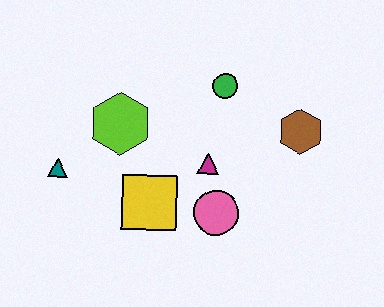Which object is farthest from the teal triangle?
The brown hexagon is farthest from the teal triangle.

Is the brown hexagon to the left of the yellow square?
No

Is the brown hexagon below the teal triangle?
No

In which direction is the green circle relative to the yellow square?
The green circle is above the yellow square.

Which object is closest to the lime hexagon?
The teal triangle is closest to the lime hexagon.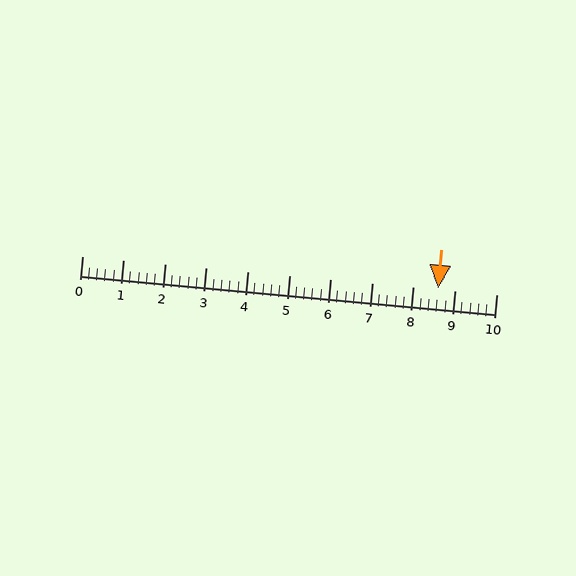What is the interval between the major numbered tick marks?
The major tick marks are spaced 1 units apart.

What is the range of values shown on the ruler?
The ruler shows values from 0 to 10.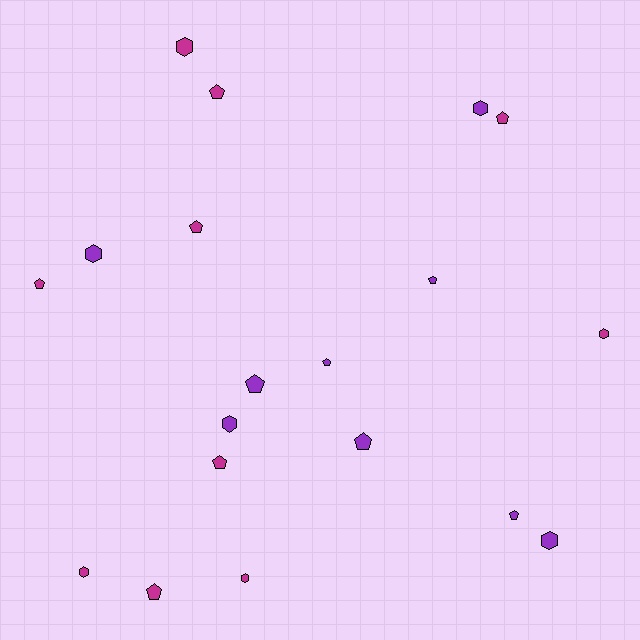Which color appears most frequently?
Magenta, with 10 objects.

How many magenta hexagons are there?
There are 4 magenta hexagons.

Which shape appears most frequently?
Pentagon, with 11 objects.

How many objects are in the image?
There are 19 objects.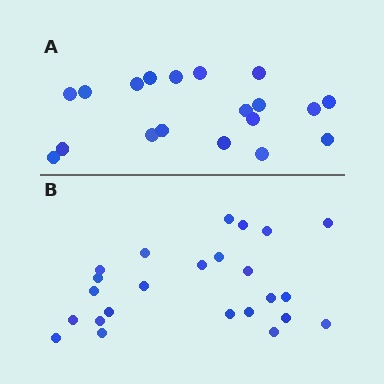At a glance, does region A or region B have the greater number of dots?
Region B (the bottom region) has more dots.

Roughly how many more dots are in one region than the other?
Region B has about 5 more dots than region A.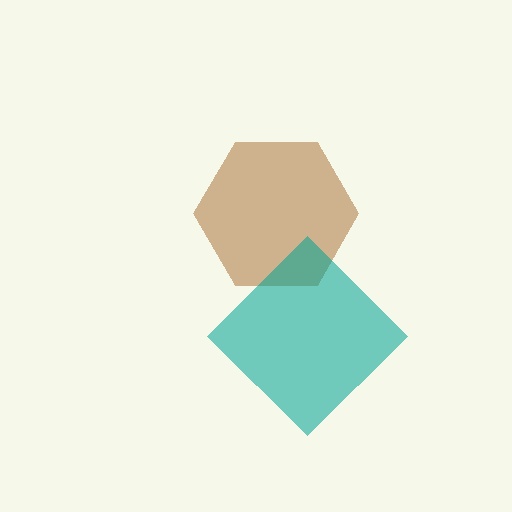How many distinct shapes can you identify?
There are 2 distinct shapes: a brown hexagon, a teal diamond.